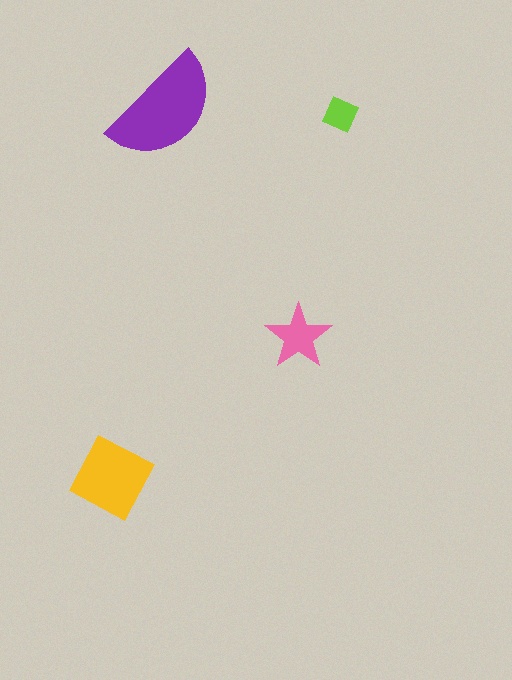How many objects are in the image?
There are 4 objects in the image.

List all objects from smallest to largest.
The lime diamond, the pink star, the yellow square, the purple semicircle.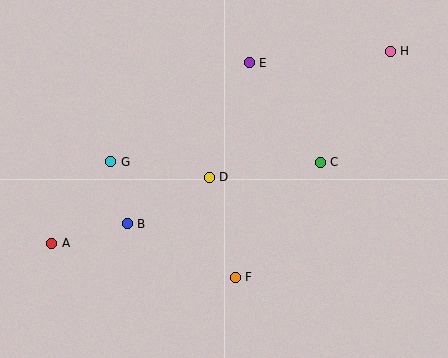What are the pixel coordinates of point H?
Point H is at (390, 51).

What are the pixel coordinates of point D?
Point D is at (209, 177).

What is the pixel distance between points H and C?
The distance between H and C is 131 pixels.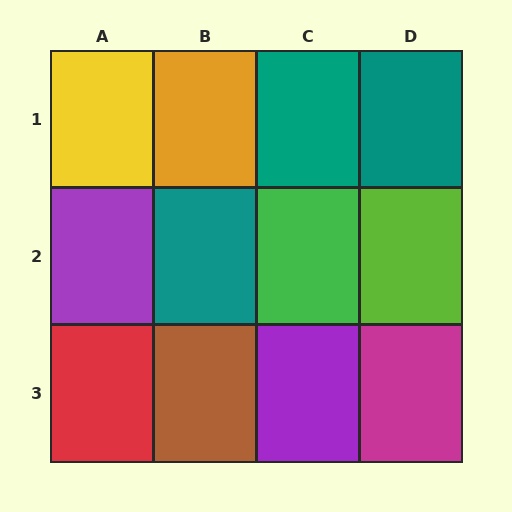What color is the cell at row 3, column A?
Red.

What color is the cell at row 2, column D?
Lime.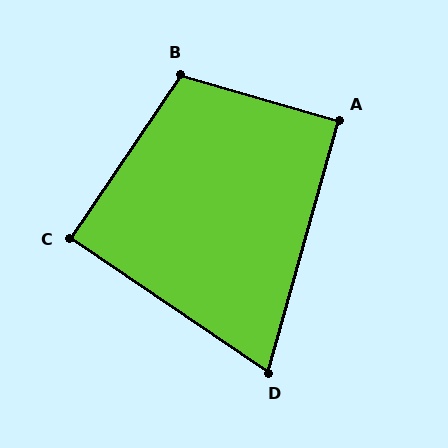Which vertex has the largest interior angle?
B, at approximately 108 degrees.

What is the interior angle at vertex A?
Approximately 90 degrees (approximately right).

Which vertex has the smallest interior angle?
D, at approximately 72 degrees.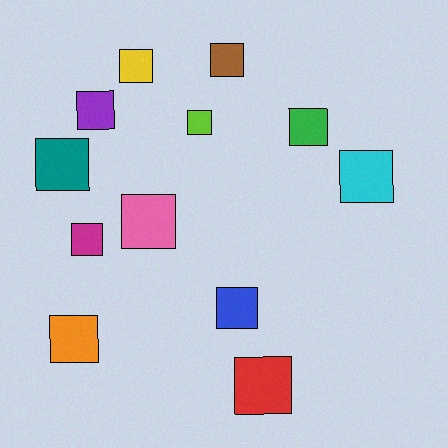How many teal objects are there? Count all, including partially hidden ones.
There is 1 teal object.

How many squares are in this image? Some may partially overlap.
There are 12 squares.